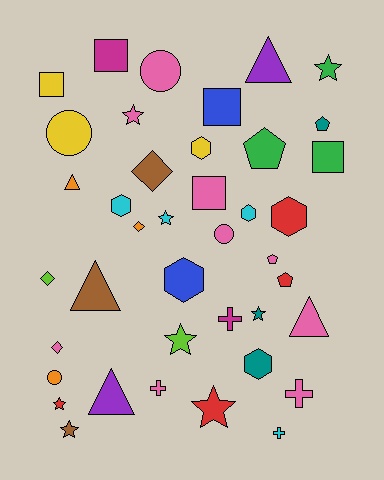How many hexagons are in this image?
There are 6 hexagons.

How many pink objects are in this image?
There are 9 pink objects.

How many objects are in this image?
There are 40 objects.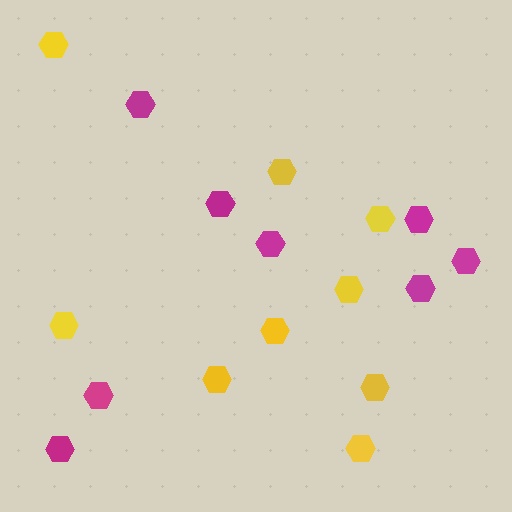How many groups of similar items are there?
There are 2 groups: one group of yellow hexagons (9) and one group of magenta hexagons (8).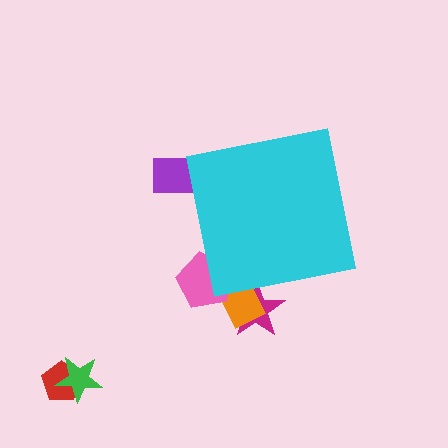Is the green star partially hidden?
No, the green star is fully visible.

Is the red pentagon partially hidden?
No, the red pentagon is fully visible.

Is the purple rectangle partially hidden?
Yes, the purple rectangle is partially hidden behind the cyan square.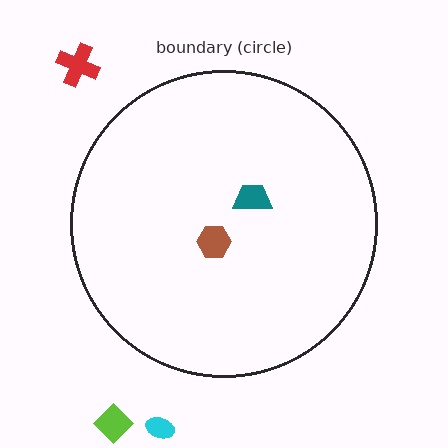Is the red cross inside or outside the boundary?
Outside.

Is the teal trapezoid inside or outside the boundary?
Inside.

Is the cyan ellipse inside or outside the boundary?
Outside.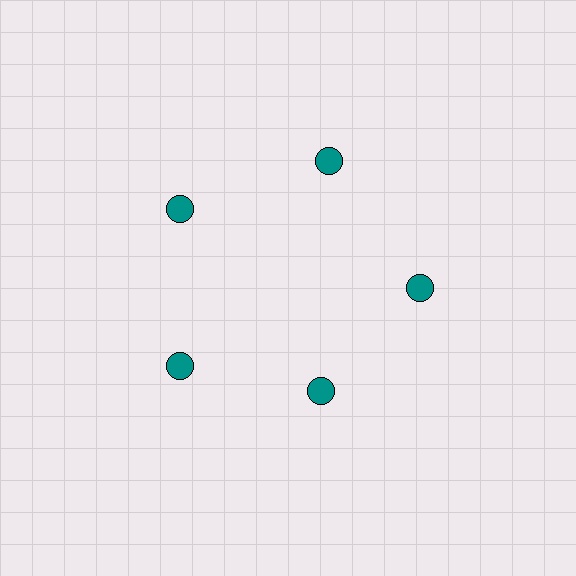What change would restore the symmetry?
The symmetry would be restored by moving it outward, back onto the ring so that all 5 circles sit at equal angles and equal distance from the center.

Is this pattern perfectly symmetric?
No. The 5 teal circles are arranged in a ring, but one element near the 5 o'clock position is pulled inward toward the center, breaking the 5-fold rotational symmetry.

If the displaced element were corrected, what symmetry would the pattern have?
It would have 5-fold rotational symmetry — the pattern would map onto itself every 72 degrees.